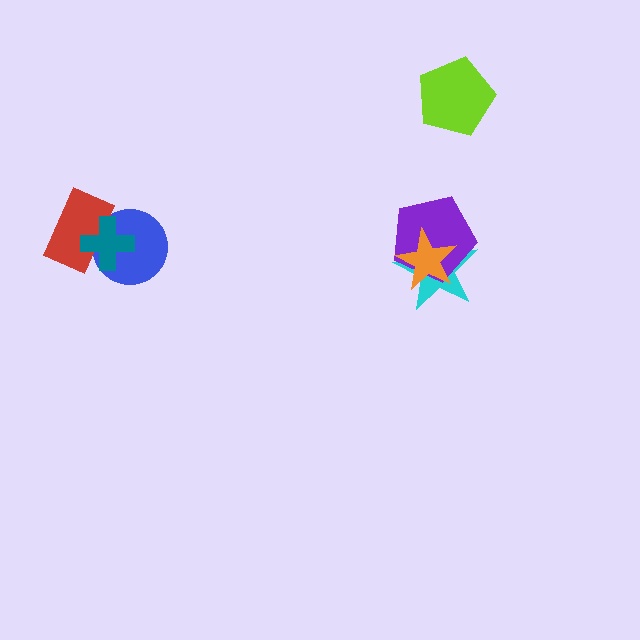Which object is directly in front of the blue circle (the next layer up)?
The red rectangle is directly in front of the blue circle.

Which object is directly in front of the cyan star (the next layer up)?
The purple pentagon is directly in front of the cyan star.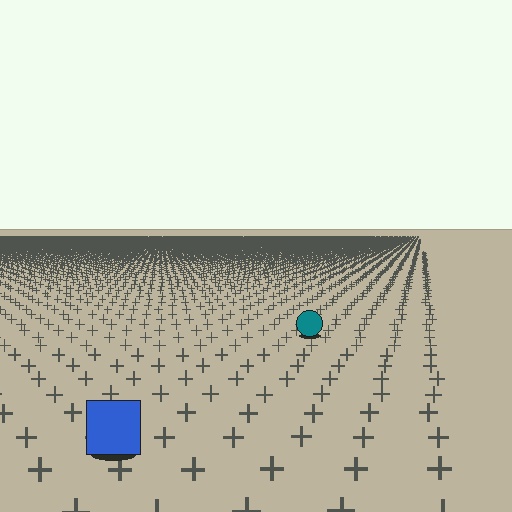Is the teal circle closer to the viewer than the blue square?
No. The blue square is closer — you can tell from the texture gradient: the ground texture is coarser near it.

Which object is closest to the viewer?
The blue square is closest. The texture marks near it are larger and more spread out.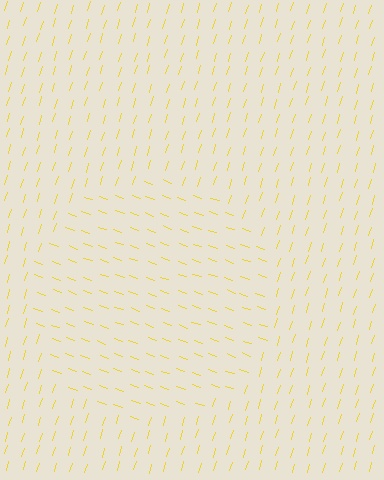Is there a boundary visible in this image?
Yes, there is a texture boundary formed by a change in line orientation.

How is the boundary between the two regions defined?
The boundary is defined purely by a change in line orientation (approximately 88 degrees difference). All lines are the same color and thickness.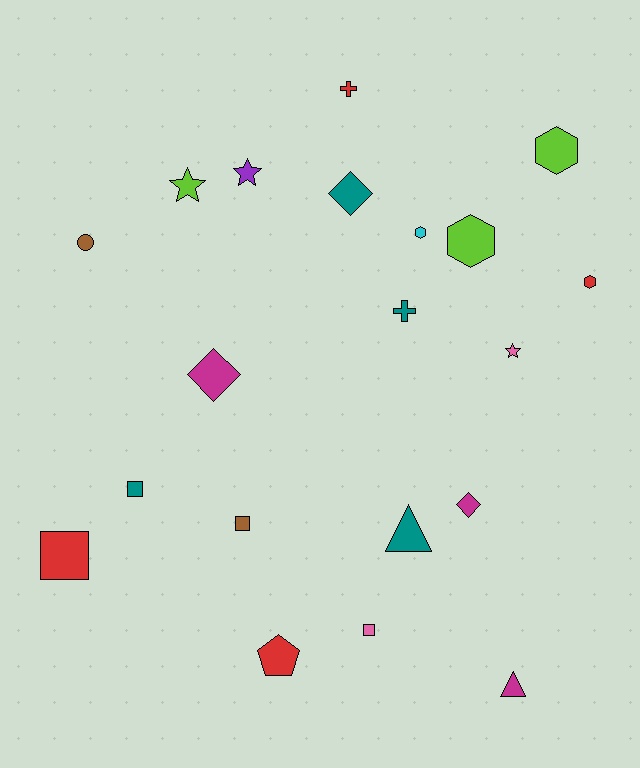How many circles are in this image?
There is 1 circle.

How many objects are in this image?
There are 20 objects.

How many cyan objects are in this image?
There is 1 cyan object.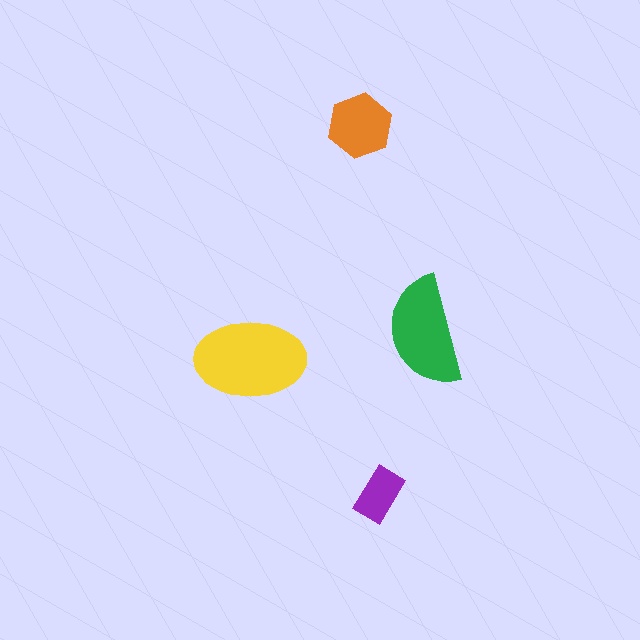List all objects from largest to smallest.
The yellow ellipse, the green semicircle, the orange hexagon, the purple rectangle.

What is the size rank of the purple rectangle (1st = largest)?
4th.